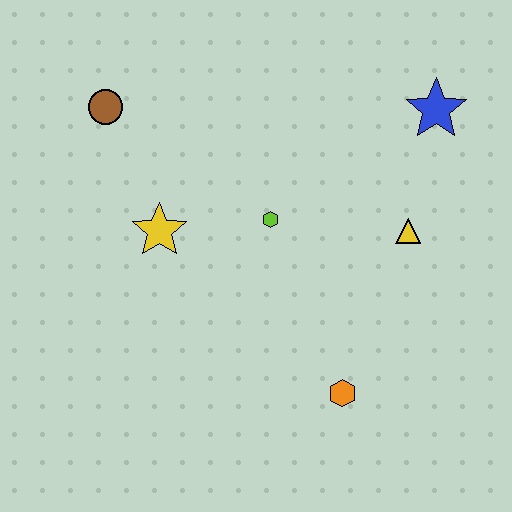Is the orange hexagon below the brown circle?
Yes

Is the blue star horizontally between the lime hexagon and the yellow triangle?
No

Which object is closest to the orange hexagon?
The yellow triangle is closest to the orange hexagon.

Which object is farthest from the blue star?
The brown circle is farthest from the blue star.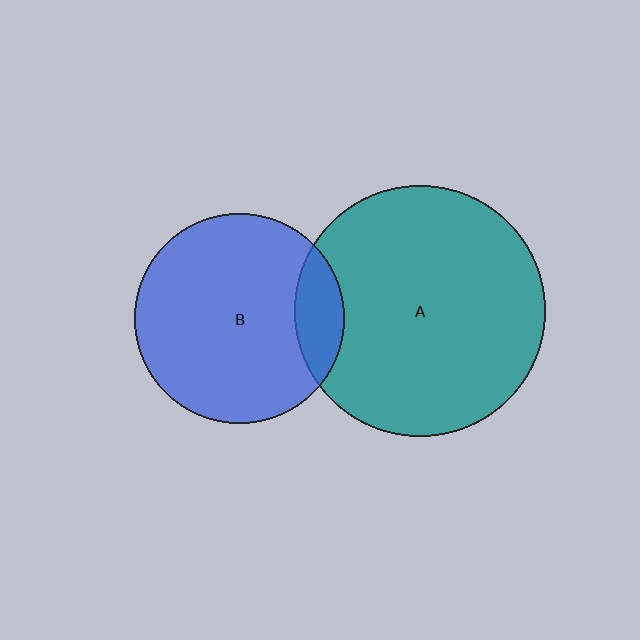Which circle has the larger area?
Circle A (teal).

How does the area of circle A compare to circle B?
Approximately 1.4 times.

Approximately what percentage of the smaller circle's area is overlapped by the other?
Approximately 15%.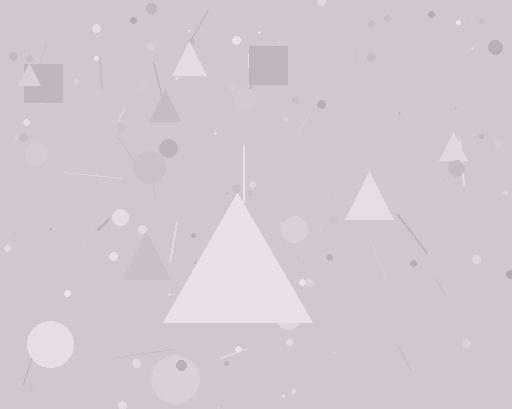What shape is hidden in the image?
A triangle is hidden in the image.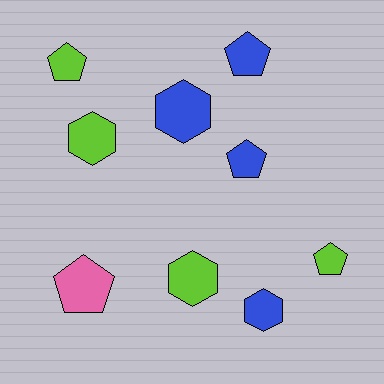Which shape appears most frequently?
Pentagon, with 5 objects.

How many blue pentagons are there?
There are 2 blue pentagons.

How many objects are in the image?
There are 9 objects.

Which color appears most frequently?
Blue, with 4 objects.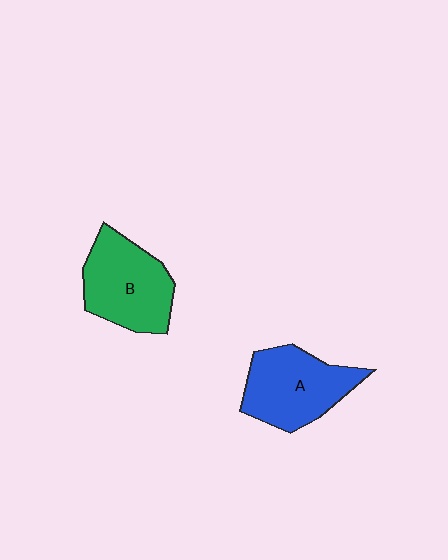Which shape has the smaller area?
Shape B (green).